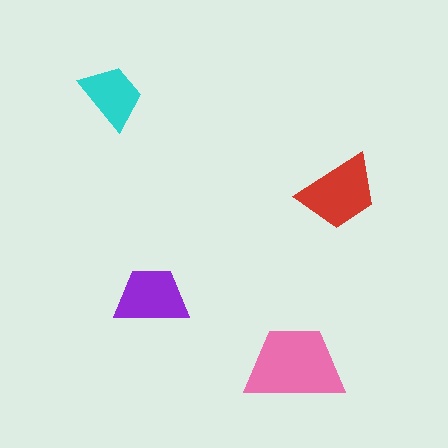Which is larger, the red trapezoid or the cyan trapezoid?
The red one.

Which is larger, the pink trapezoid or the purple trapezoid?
The pink one.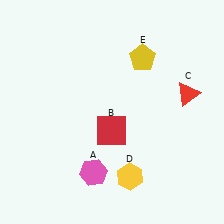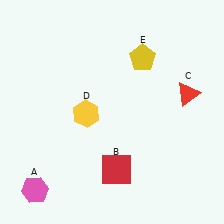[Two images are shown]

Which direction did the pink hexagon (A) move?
The pink hexagon (A) moved left.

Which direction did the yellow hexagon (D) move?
The yellow hexagon (D) moved up.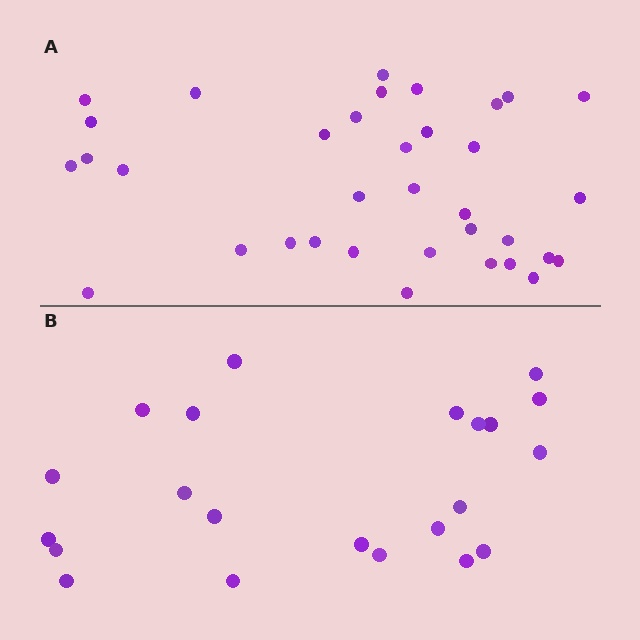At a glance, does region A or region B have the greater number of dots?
Region A (the top region) has more dots.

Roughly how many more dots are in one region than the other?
Region A has approximately 15 more dots than region B.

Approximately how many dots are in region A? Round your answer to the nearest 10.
About 40 dots. (The exact count is 35, which rounds to 40.)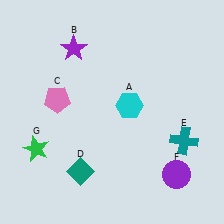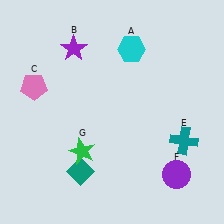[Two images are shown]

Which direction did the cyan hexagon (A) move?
The cyan hexagon (A) moved up.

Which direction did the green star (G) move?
The green star (G) moved right.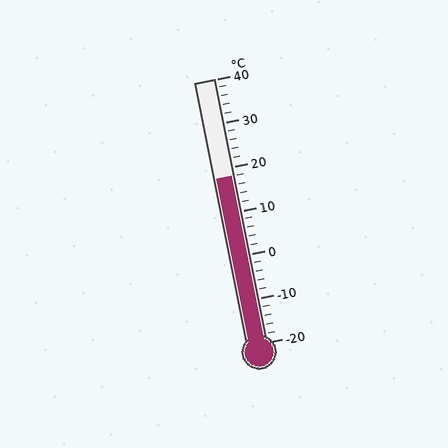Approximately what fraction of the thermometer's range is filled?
The thermometer is filled to approximately 65% of its range.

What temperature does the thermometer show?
The thermometer shows approximately 18°C.